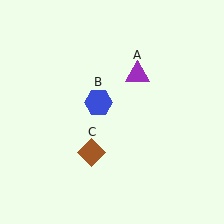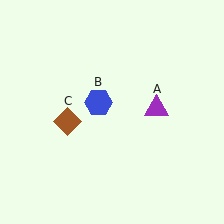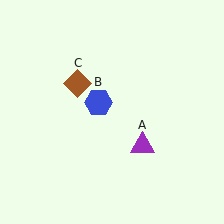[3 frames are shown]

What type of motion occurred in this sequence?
The purple triangle (object A), brown diamond (object C) rotated clockwise around the center of the scene.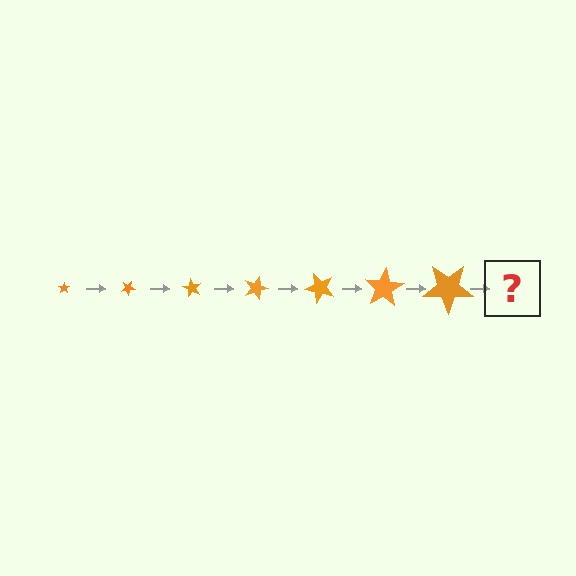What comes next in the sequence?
The next element should be a star, larger than the previous one and rotated 210 degrees from the start.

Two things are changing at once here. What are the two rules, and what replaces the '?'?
The two rules are that the star grows larger each step and it rotates 30 degrees each step. The '?' should be a star, larger than the previous one and rotated 210 degrees from the start.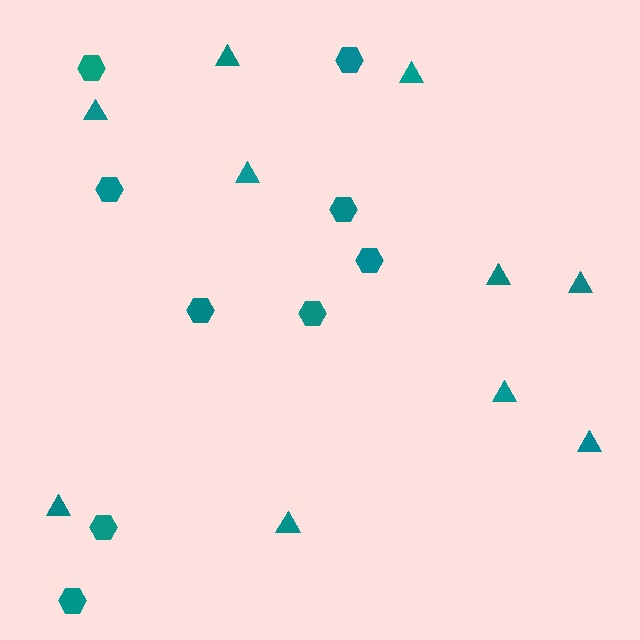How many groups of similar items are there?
There are 2 groups: one group of hexagons (9) and one group of triangles (10).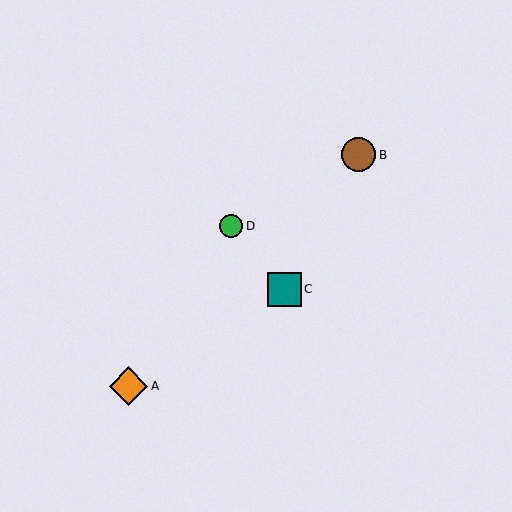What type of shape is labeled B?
Shape B is a brown circle.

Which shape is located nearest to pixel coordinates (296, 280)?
The teal square (labeled C) at (284, 289) is nearest to that location.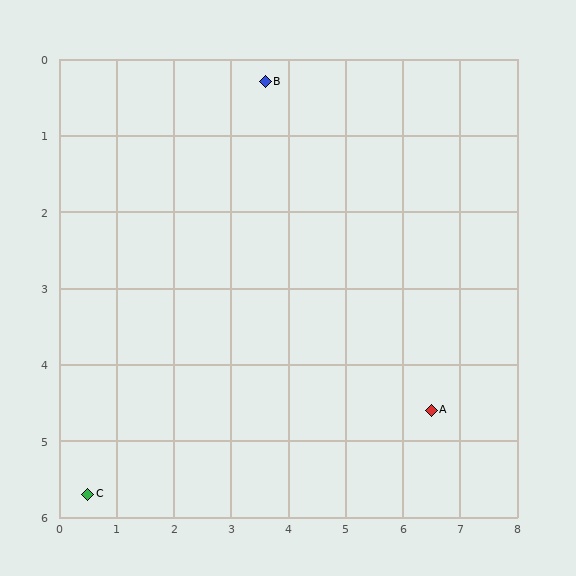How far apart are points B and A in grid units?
Points B and A are about 5.2 grid units apart.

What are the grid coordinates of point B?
Point B is at approximately (3.6, 0.3).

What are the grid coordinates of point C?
Point C is at approximately (0.5, 5.7).